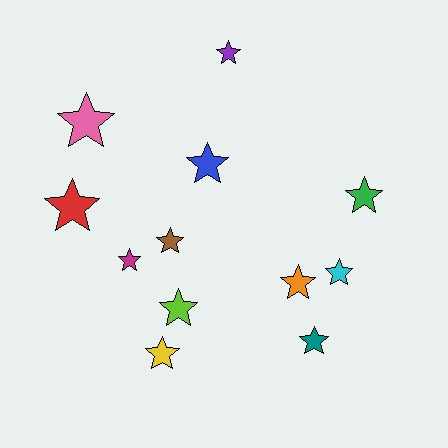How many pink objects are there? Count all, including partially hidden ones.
There is 1 pink object.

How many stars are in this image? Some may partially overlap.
There are 12 stars.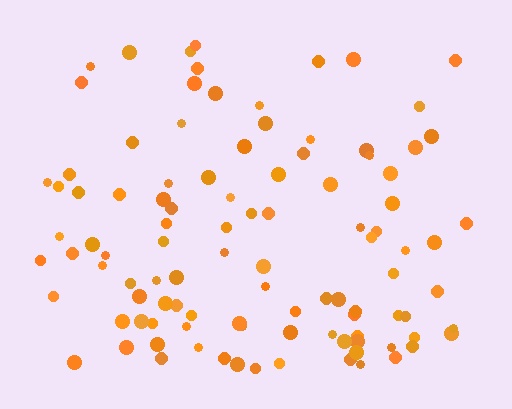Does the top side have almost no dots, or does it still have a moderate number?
Still a moderate number, just noticeably fewer than the bottom.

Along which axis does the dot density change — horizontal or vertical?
Vertical.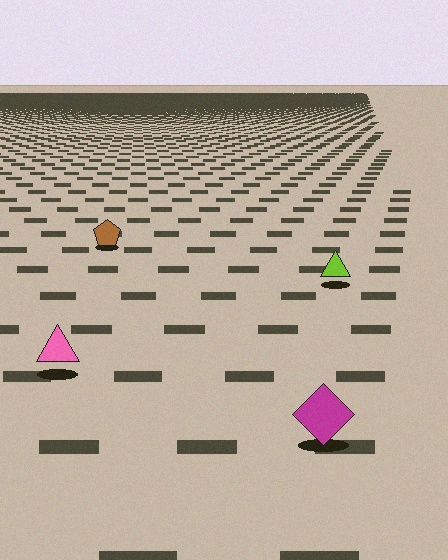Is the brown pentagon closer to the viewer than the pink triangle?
No. The pink triangle is closer — you can tell from the texture gradient: the ground texture is coarser near it.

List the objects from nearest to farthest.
From nearest to farthest: the magenta diamond, the pink triangle, the lime triangle, the brown pentagon.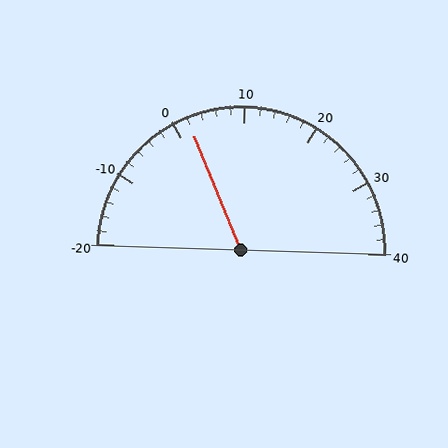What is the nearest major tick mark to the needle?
The nearest major tick mark is 0.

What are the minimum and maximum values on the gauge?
The gauge ranges from -20 to 40.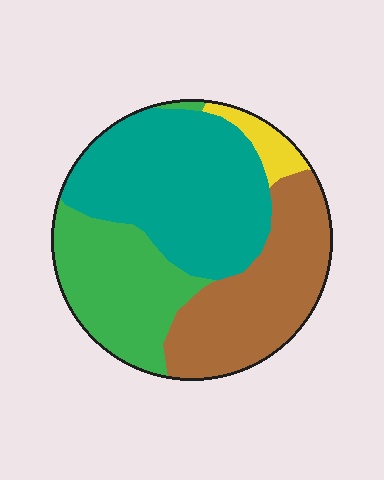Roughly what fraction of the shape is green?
Green takes up about one quarter (1/4) of the shape.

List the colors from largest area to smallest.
From largest to smallest: teal, brown, green, yellow.